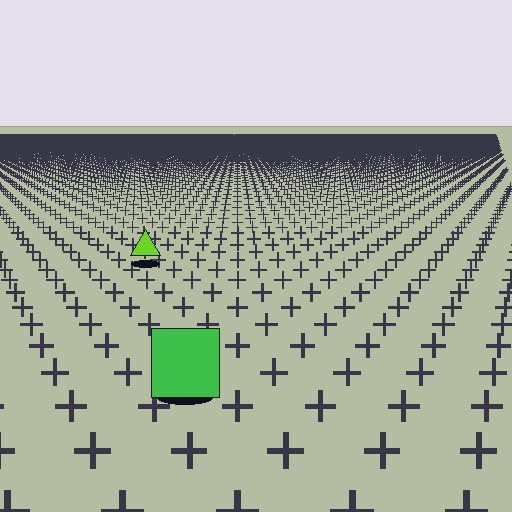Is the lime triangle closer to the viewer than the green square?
No. The green square is closer — you can tell from the texture gradient: the ground texture is coarser near it.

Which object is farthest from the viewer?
The lime triangle is farthest from the viewer. It appears smaller and the ground texture around it is denser.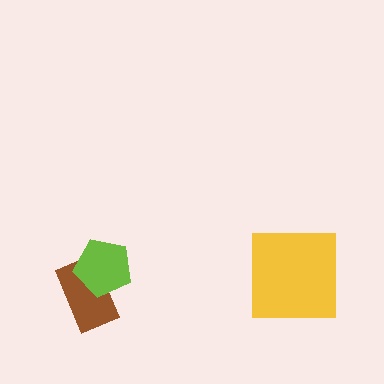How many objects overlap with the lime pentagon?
1 object overlaps with the lime pentagon.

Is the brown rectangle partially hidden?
Yes, it is partially covered by another shape.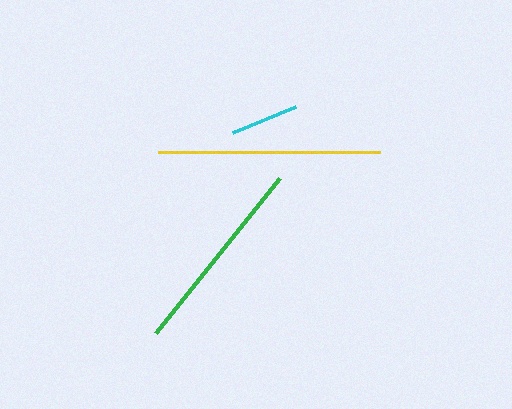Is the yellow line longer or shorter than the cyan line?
The yellow line is longer than the cyan line.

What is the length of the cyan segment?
The cyan segment is approximately 68 pixels long.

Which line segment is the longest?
The yellow line is the longest at approximately 222 pixels.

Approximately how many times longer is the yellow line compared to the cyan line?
The yellow line is approximately 3.3 times the length of the cyan line.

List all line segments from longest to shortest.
From longest to shortest: yellow, green, cyan.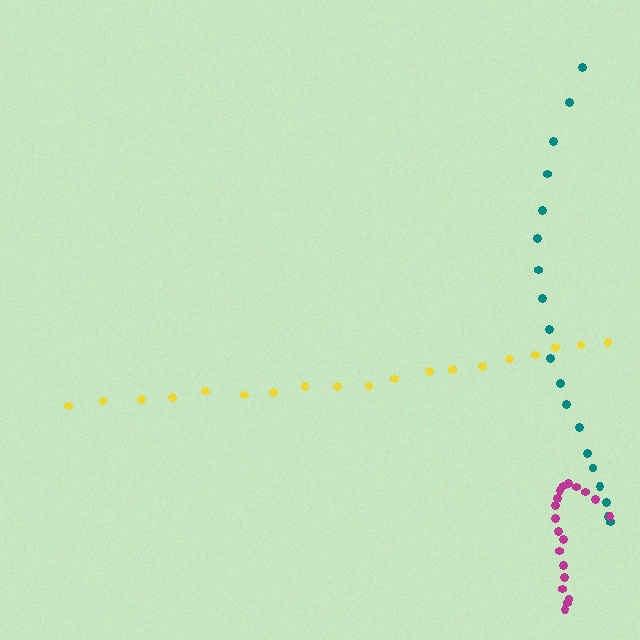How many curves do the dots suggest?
There are 3 distinct paths.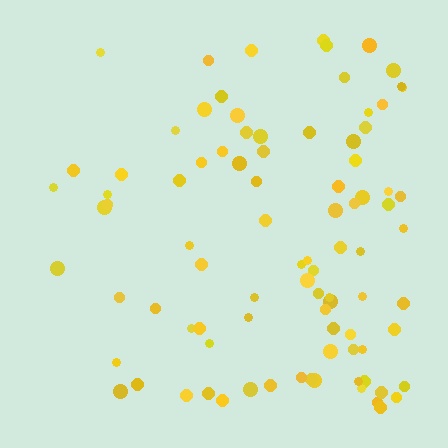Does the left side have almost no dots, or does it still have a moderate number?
Still a moderate number, just noticeably fewer than the right.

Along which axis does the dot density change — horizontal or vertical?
Horizontal.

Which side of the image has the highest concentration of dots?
The right.